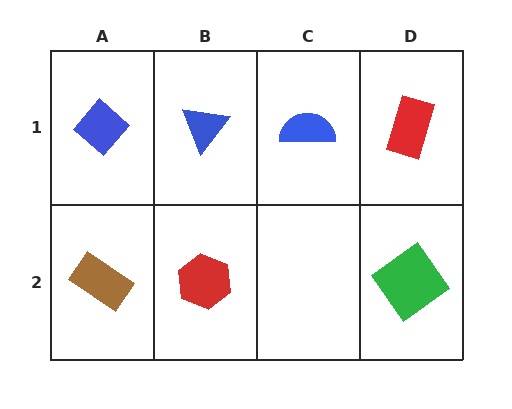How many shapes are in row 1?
4 shapes.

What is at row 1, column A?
A blue diamond.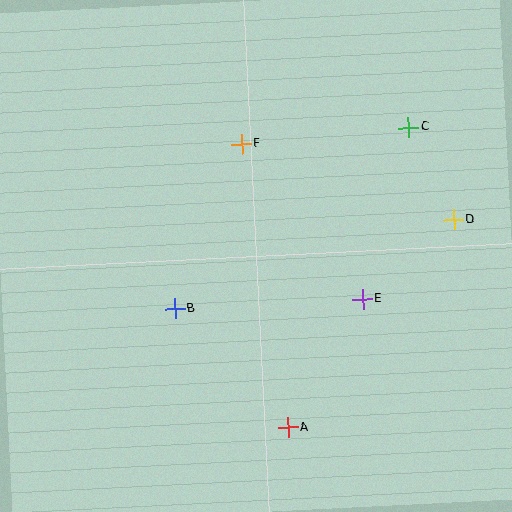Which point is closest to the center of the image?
Point B at (175, 309) is closest to the center.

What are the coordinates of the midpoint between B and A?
The midpoint between B and A is at (231, 368).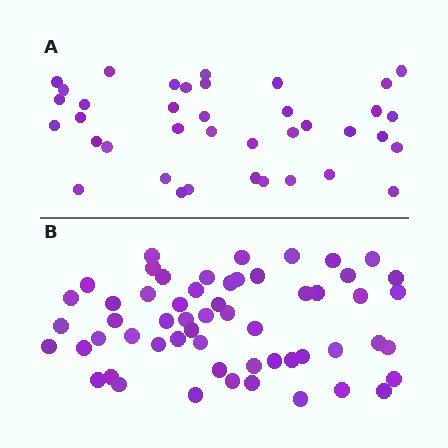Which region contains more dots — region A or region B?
Region B (the bottom region) has more dots.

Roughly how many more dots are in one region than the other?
Region B has approximately 20 more dots than region A.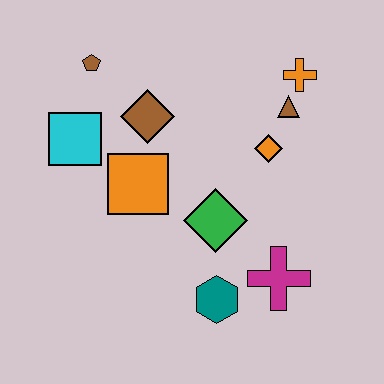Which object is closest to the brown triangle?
The orange cross is closest to the brown triangle.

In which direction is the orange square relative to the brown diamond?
The orange square is below the brown diamond.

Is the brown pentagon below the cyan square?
No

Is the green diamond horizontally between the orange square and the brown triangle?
Yes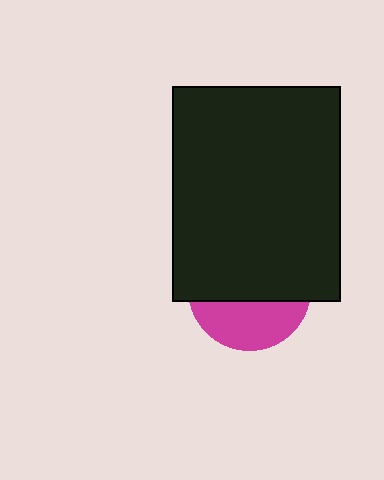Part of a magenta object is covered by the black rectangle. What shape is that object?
It is a circle.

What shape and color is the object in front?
The object in front is a black rectangle.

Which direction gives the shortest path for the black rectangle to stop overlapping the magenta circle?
Moving up gives the shortest separation.